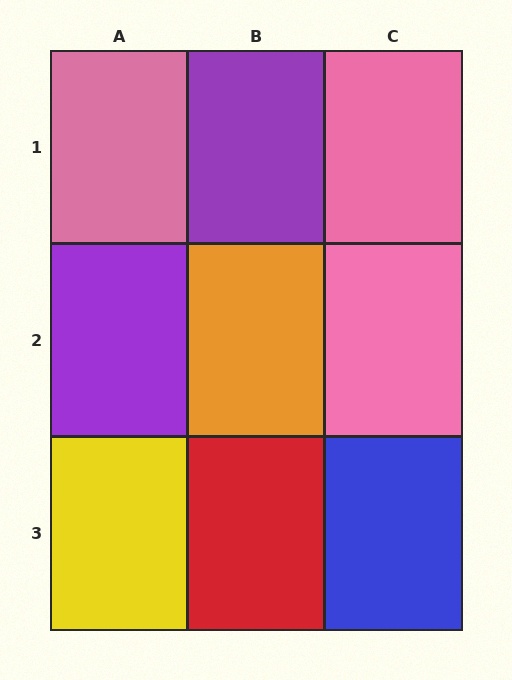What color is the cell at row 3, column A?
Yellow.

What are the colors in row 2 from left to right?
Purple, orange, pink.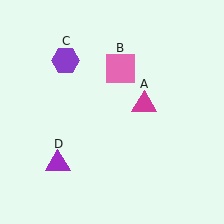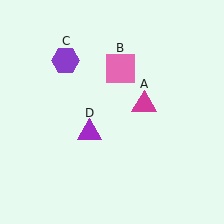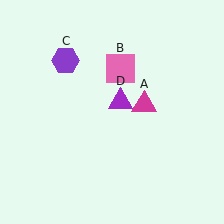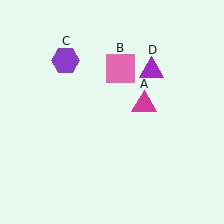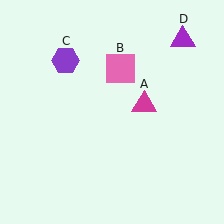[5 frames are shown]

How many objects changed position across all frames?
1 object changed position: purple triangle (object D).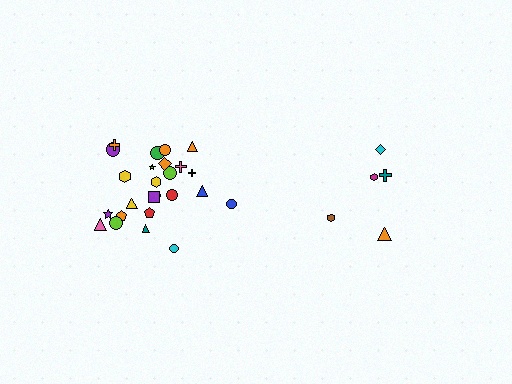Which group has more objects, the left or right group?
The left group.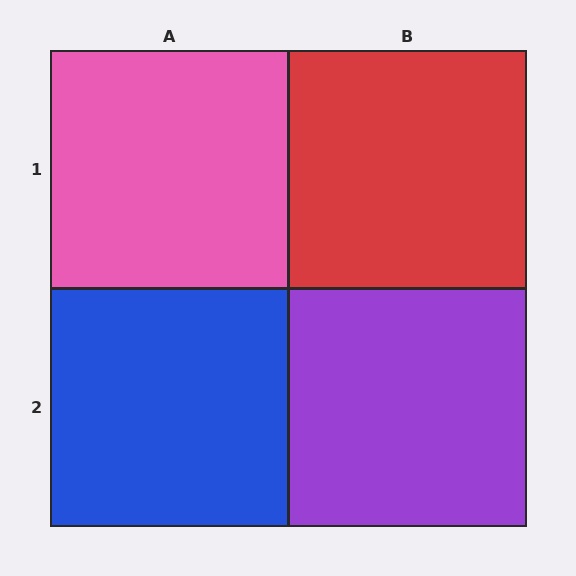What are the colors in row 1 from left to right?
Pink, red.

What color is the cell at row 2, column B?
Purple.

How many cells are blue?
1 cell is blue.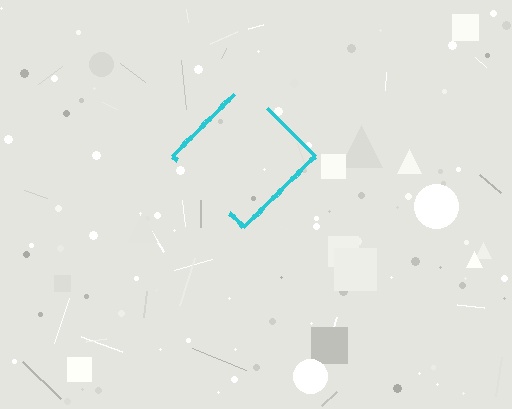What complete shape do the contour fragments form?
The contour fragments form a diamond.